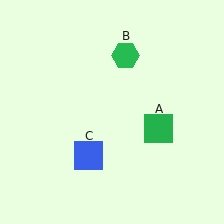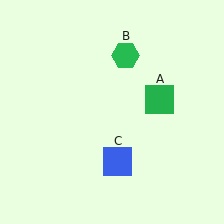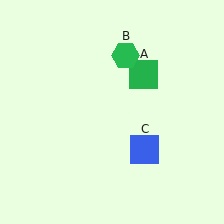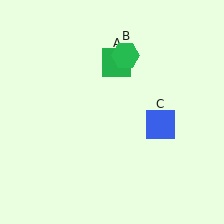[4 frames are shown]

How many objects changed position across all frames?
2 objects changed position: green square (object A), blue square (object C).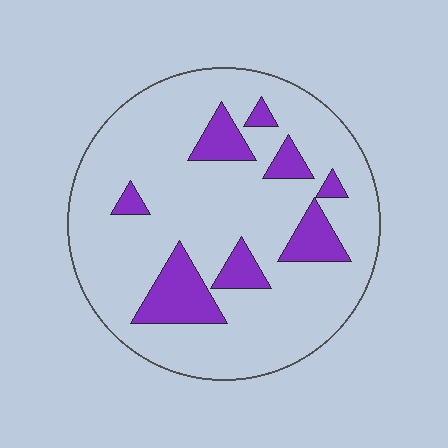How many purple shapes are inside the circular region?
8.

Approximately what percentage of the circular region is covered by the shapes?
Approximately 15%.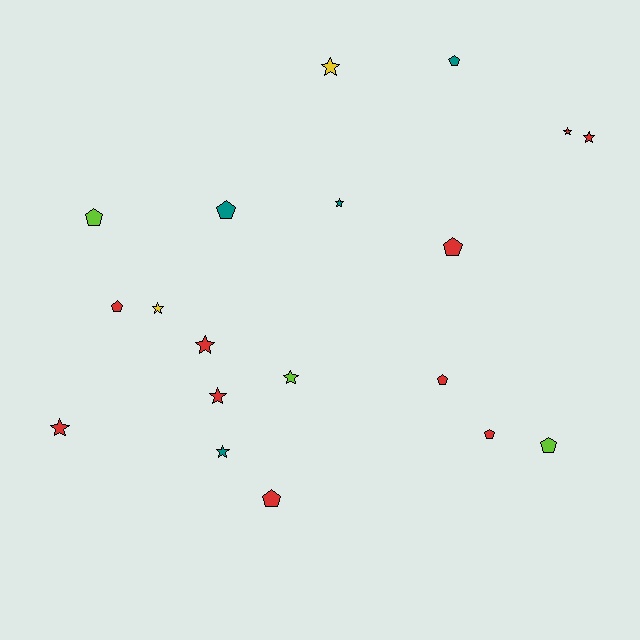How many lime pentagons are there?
There are 2 lime pentagons.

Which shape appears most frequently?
Star, with 10 objects.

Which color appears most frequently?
Red, with 10 objects.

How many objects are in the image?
There are 19 objects.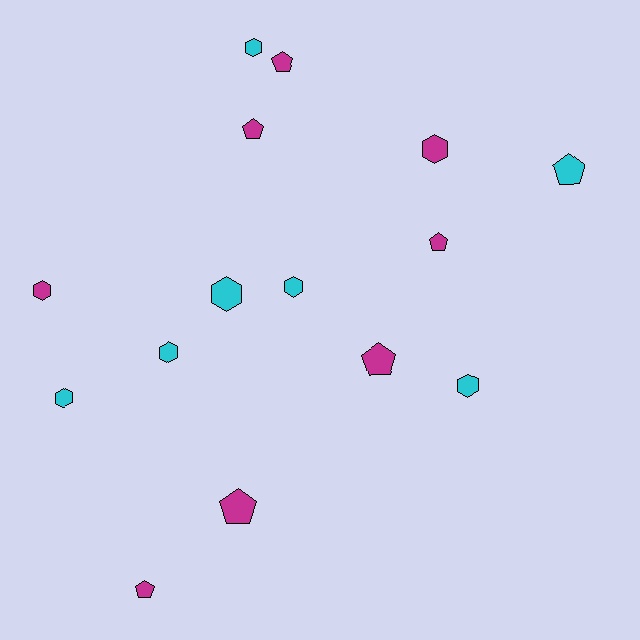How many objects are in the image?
There are 15 objects.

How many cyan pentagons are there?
There is 1 cyan pentagon.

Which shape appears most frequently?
Hexagon, with 8 objects.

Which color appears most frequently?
Magenta, with 8 objects.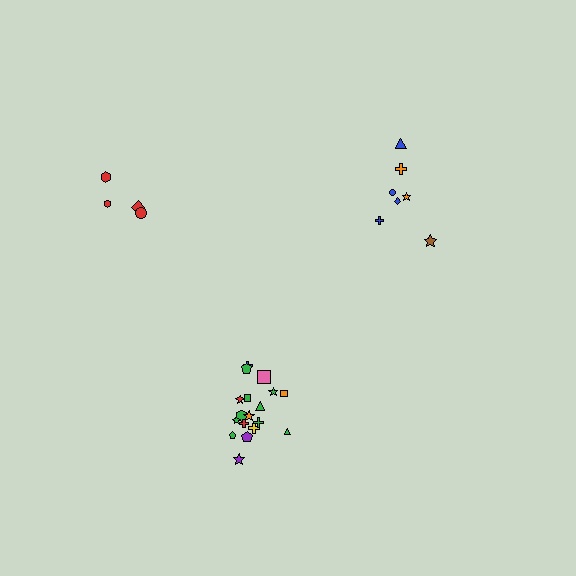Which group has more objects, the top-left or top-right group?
The top-right group.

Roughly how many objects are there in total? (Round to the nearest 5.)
Roughly 30 objects in total.